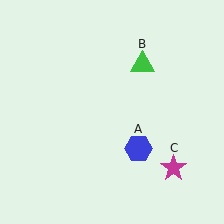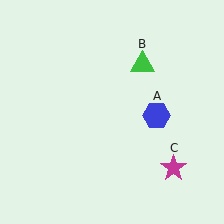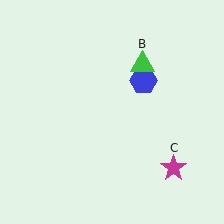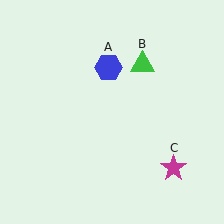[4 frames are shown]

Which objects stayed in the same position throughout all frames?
Green triangle (object B) and magenta star (object C) remained stationary.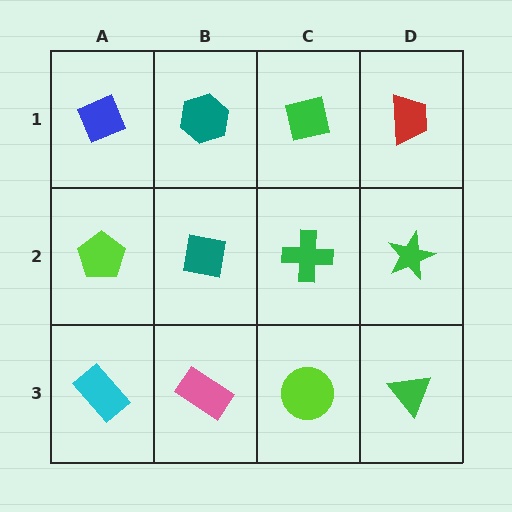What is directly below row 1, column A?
A lime pentagon.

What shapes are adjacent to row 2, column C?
A green square (row 1, column C), a lime circle (row 3, column C), a teal square (row 2, column B), a green star (row 2, column D).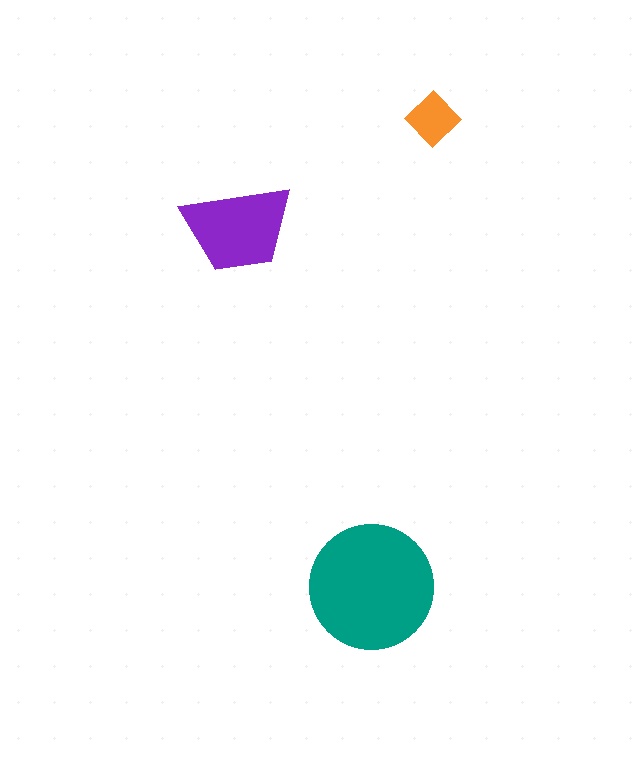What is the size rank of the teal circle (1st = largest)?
1st.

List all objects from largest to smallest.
The teal circle, the purple trapezoid, the orange diamond.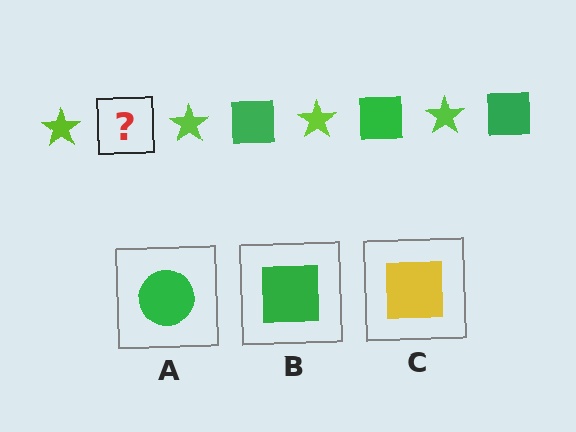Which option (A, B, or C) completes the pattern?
B.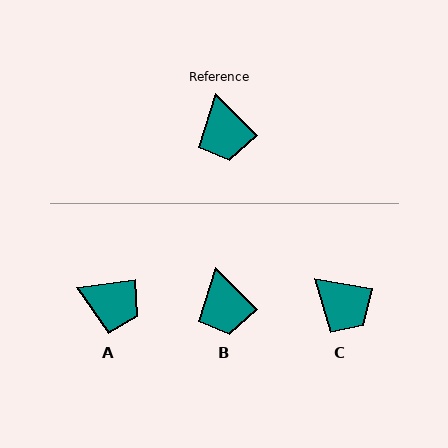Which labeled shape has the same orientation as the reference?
B.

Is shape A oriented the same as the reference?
No, it is off by about 52 degrees.